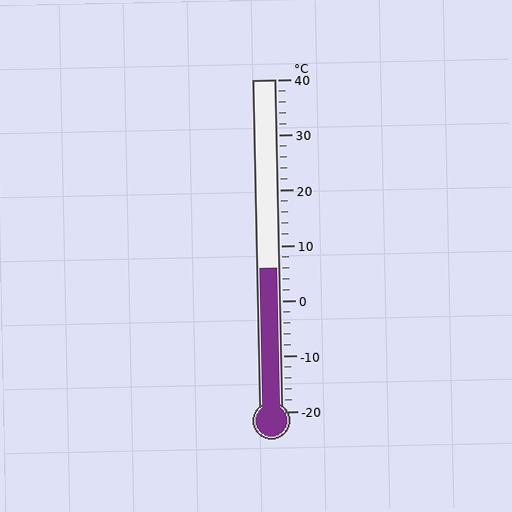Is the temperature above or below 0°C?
The temperature is above 0°C.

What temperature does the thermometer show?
The thermometer shows approximately 6°C.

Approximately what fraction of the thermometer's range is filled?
The thermometer is filled to approximately 45% of its range.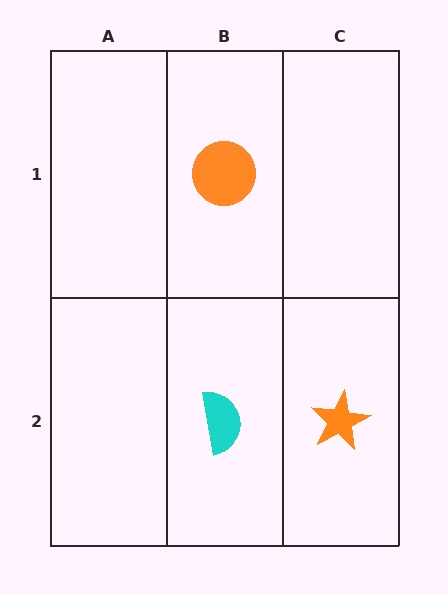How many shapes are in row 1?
1 shape.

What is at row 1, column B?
An orange circle.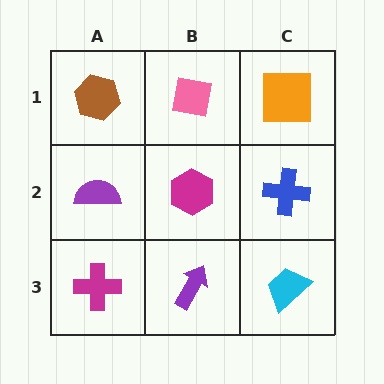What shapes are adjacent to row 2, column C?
An orange square (row 1, column C), a cyan trapezoid (row 3, column C), a magenta hexagon (row 2, column B).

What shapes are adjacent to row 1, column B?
A magenta hexagon (row 2, column B), a brown hexagon (row 1, column A), an orange square (row 1, column C).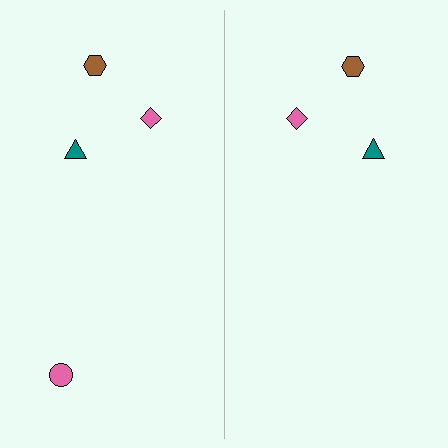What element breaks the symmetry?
A pink circle is missing from the right side.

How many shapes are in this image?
There are 7 shapes in this image.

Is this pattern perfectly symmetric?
No, the pattern is not perfectly symmetric. A pink circle is missing from the right side.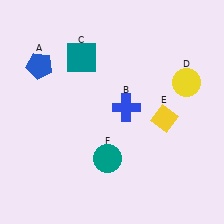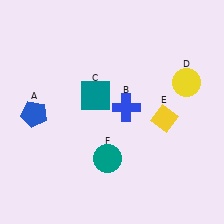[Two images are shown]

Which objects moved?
The objects that moved are: the blue pentagon (A), the teal square (C).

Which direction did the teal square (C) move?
The teal square (C) moved down.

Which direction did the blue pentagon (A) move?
The blue pentagon (A) moved down.